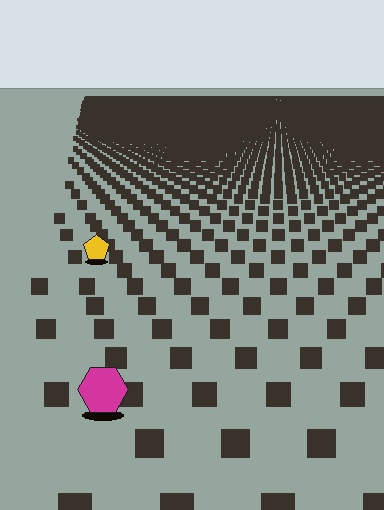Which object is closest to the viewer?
The magenta hexagon is closest. The texture marks near it are larger and more spread out.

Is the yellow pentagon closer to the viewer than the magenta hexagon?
No. The magenta hexagon is closer — you can tell from the texture gradient: the ground texture is coarser near it.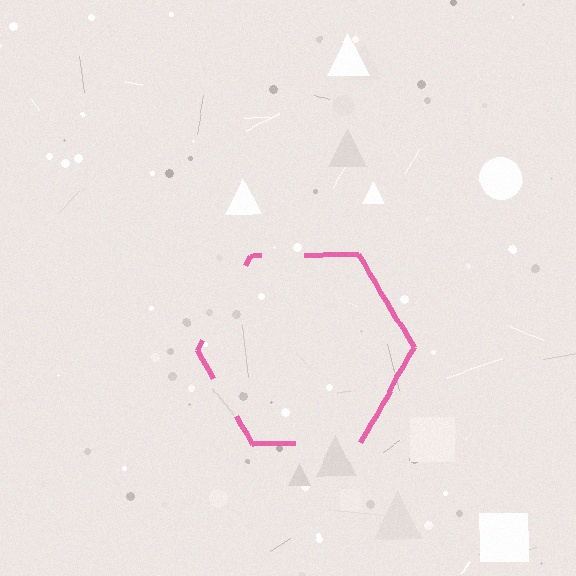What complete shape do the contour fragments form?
The contour fragments form a hexagon.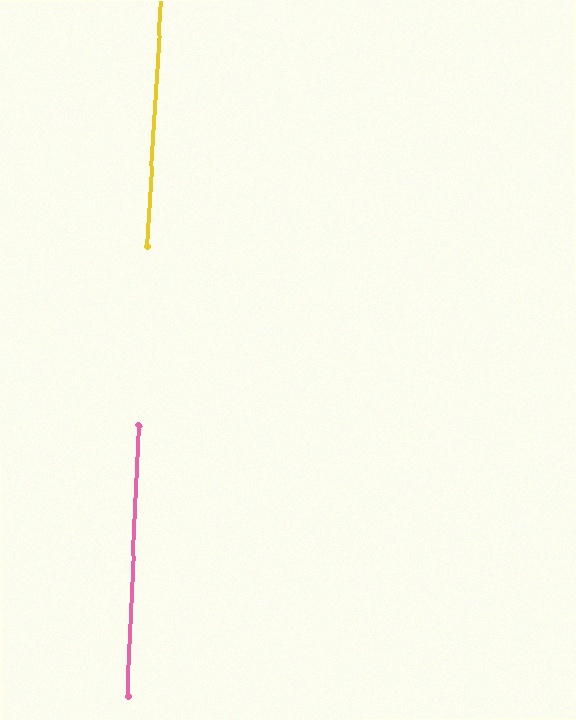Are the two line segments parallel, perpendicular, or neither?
Parallel — their directions differ by only 1.0°.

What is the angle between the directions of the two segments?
Approximately 1 degree.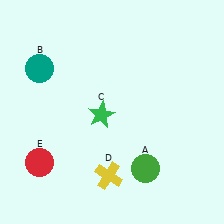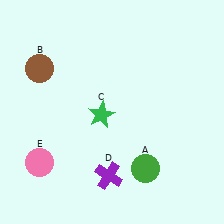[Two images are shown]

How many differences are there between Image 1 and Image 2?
There are 3 differences between the two images.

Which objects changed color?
B changed from teal to brown. D changed from yellow to purple. E changed from red to pink.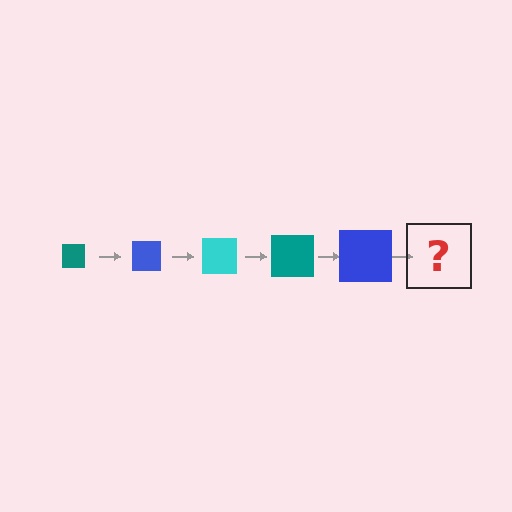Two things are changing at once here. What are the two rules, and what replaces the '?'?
The two rules are that the square grows larger each step and the color cycles through teal, blue, and cyan. The '?' should be a cyan square, larger than the previous one.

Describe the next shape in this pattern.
It should be a cyan square, larger than the previous one.